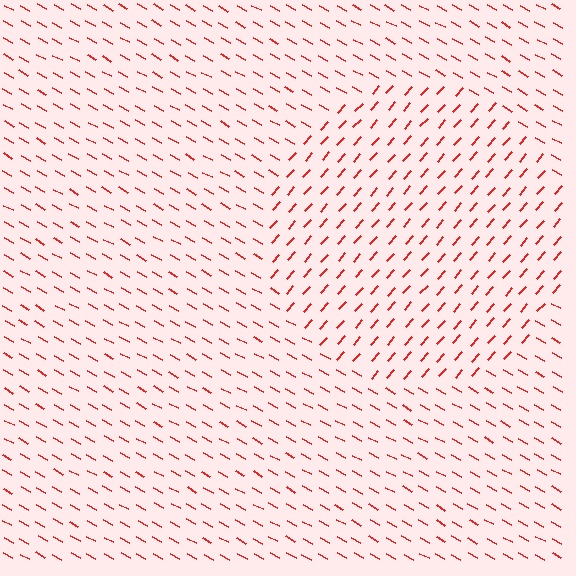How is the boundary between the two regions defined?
The boundary is defined purely by a change in line orientation (approximately 77 degrees difference). All lines are the same color and thickness.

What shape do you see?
I see a circle.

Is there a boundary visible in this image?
Yes, there is a texture boundary formed by a change in line orientation.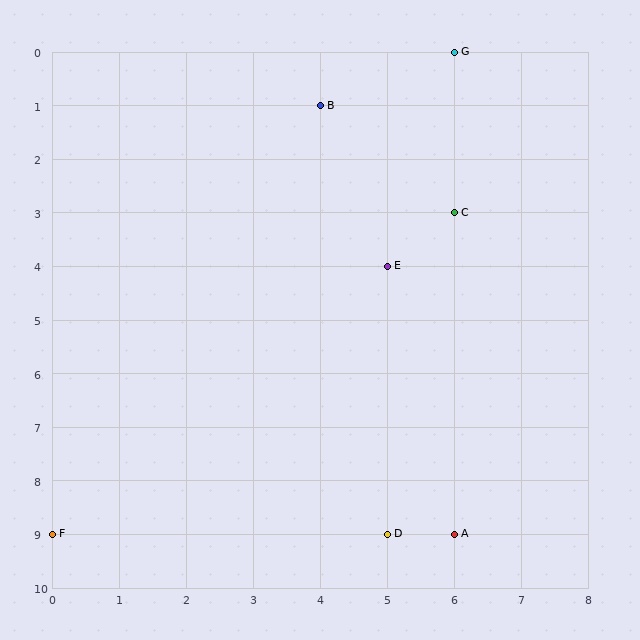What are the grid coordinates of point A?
Point A is at grid coordinates (6, 9).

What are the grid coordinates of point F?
Point F is at grid coordinates (0, 9).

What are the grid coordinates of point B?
Point B is at grid coordinates (4, 1).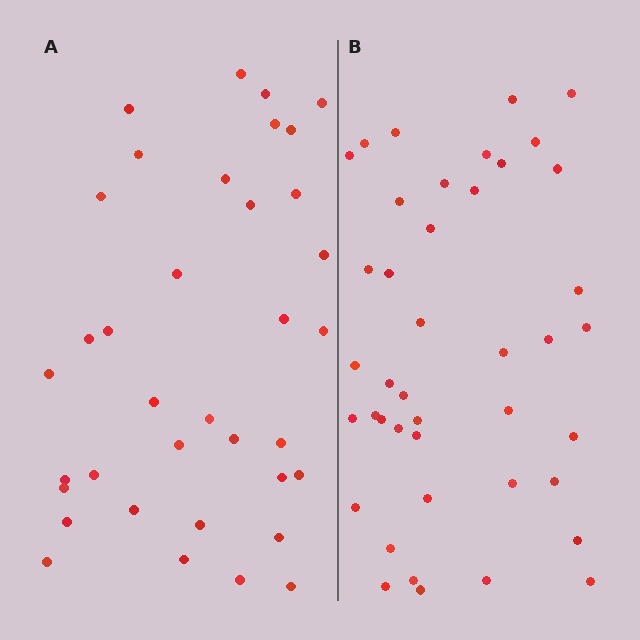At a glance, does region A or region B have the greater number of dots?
Region B (the right region) has more dots.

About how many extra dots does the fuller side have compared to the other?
Region B has about 6 more dots than region A.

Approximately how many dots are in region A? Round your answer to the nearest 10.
About 40 dots. (The exact count is 36, which rounds to 40.)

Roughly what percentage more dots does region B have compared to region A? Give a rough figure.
About 15% more.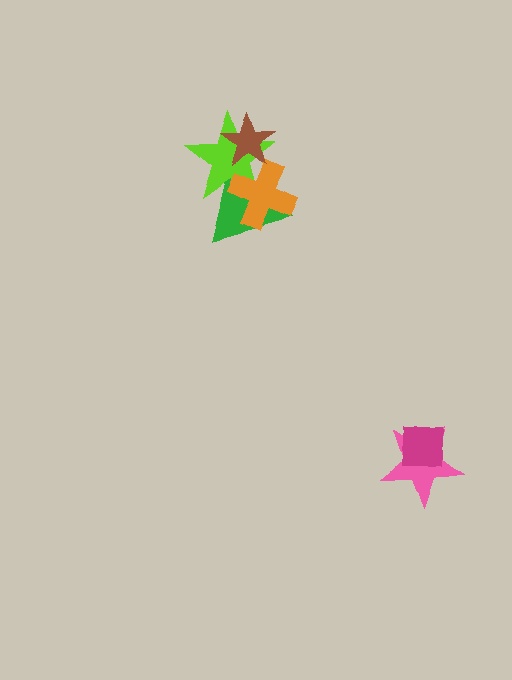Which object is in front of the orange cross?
The brown star is in front of the orange cross.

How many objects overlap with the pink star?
1 object overlaps with the pink star.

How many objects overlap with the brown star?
3 objects overlap with the brown star.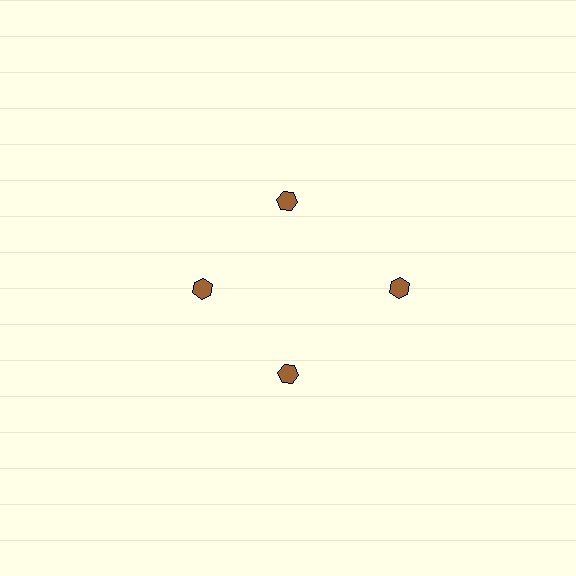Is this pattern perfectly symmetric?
No. The 4 brown hexagons are arranged in a ring, but one element near the 3 o'clock position is pushed outward from the center, breaking the 4-fold rotational symmetry.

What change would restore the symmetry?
The symmetry would be restored by moving it inward, back onto the ring so that all 4 hexagons sit at equal angles and equal distance from the center.